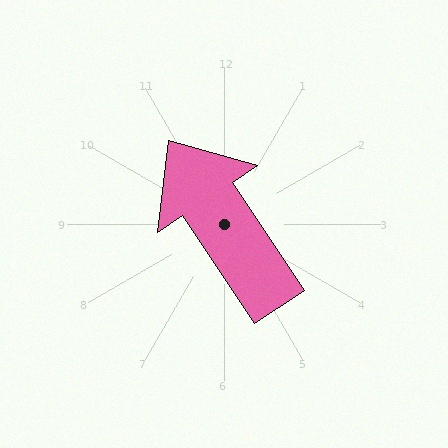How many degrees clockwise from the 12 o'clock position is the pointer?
Approximately 326 degrees.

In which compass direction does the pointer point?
Northwest.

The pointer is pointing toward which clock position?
Roughly 11 o'clock.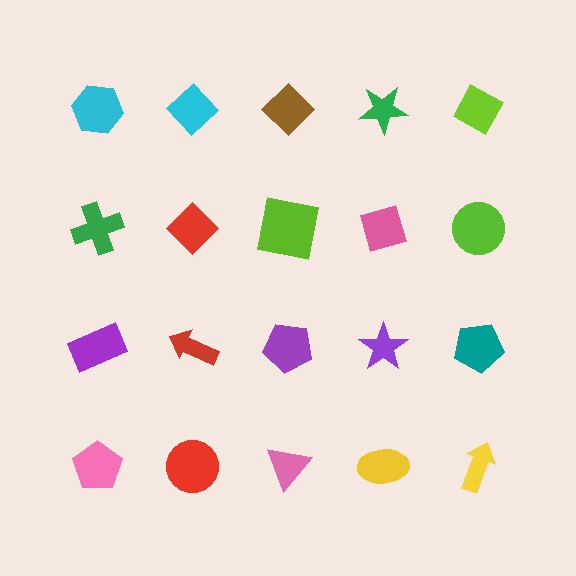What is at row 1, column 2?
A cyan diamond.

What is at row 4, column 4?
A yellow ellipse.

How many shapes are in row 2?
5 shapes.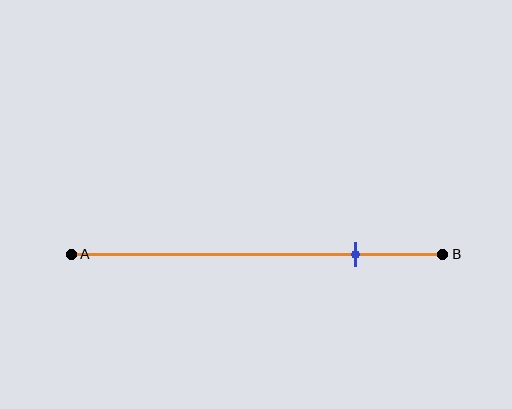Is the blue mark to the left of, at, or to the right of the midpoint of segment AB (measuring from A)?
The blue mark is to the right of the midpoint of segment AB.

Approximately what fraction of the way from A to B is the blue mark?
The blue mark is approximately 75% of the way from A to B.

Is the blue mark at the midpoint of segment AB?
No, the mark is at about 75% from A, not at the 50% midpoint.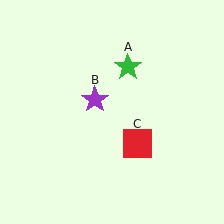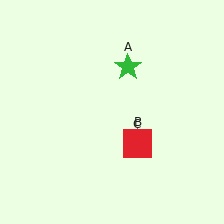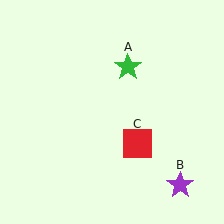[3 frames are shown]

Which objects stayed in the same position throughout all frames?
Green star (object A) and red square (object C) remained stationary.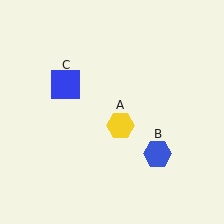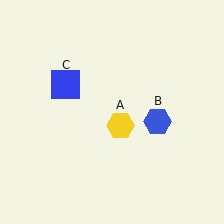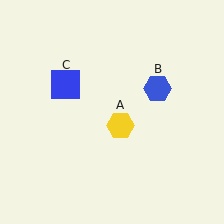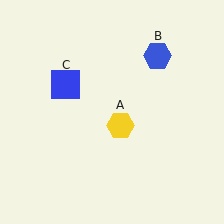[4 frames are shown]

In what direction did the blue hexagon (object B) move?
The blue hexagon (object B) moved up.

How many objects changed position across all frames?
1 object changed position: blue hexagon (object B).